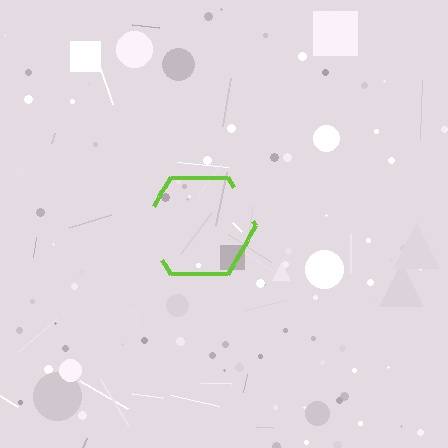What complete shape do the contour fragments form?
The contour fragments form a hexagon.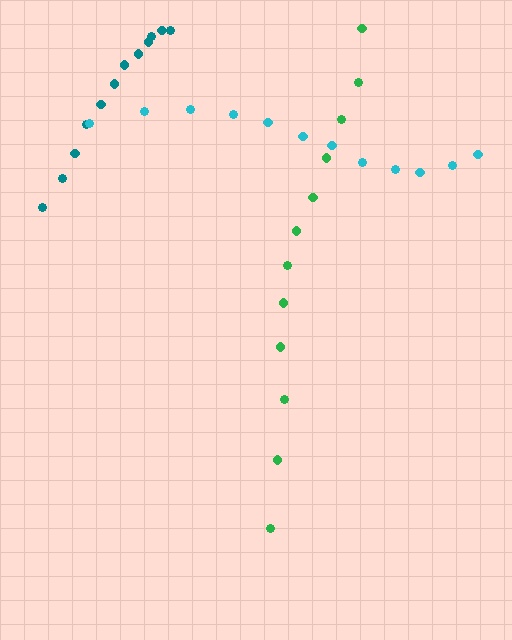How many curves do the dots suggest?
There are 3 distinct paths.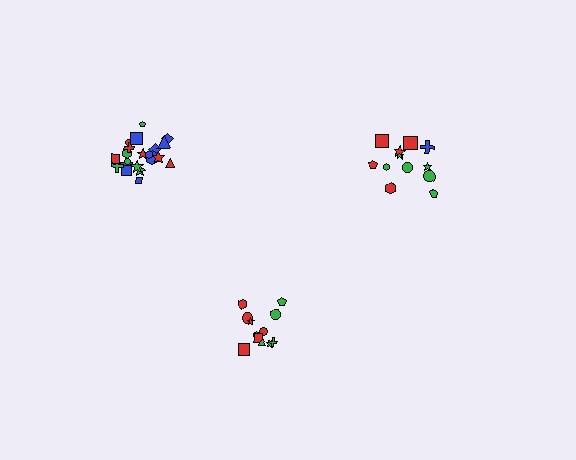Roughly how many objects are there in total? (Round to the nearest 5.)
Roughly 45 objects in total.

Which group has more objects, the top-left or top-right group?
The top-left group.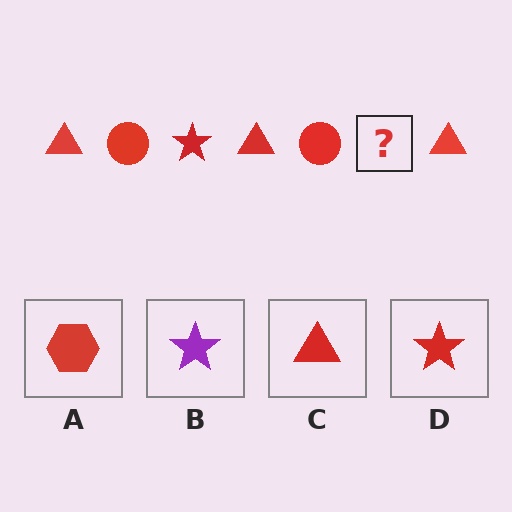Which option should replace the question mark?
Option D.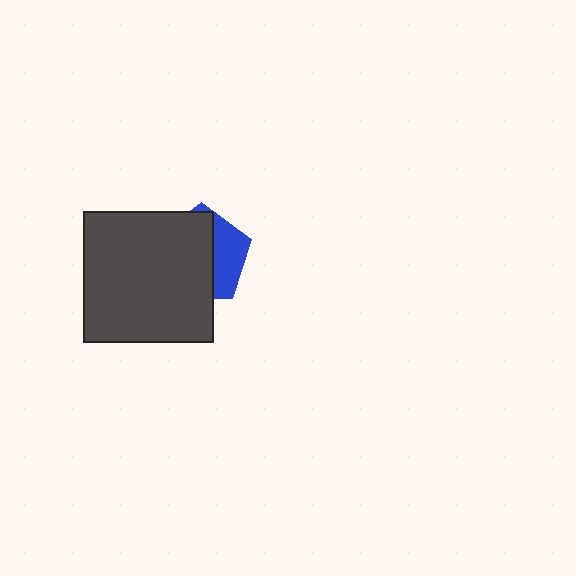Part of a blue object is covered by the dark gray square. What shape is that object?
It is a pentagon.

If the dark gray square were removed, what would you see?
You would see the complete blue pentagon.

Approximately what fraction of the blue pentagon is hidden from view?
Roughly 65% of the blue pentagon is hidden behind the dark gray square.